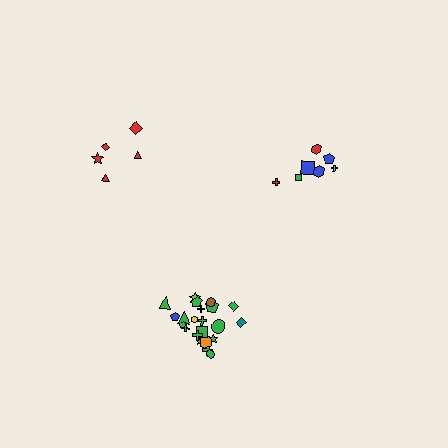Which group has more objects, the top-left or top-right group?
The top-right group.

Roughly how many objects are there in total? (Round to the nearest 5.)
Roughly 35 objects in total.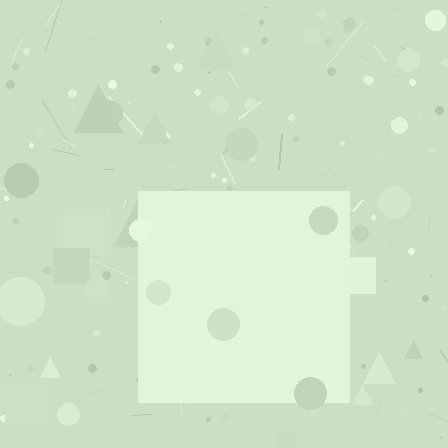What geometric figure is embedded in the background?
A square is embedded in the background.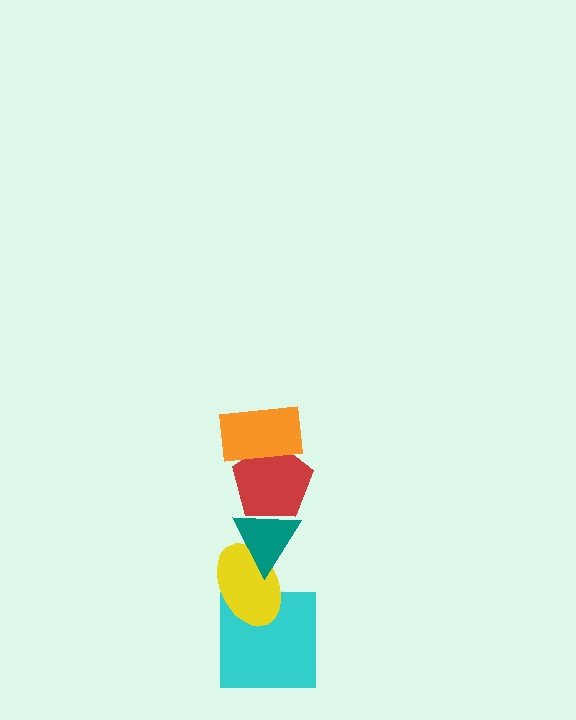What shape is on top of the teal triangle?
The red pentagon is on top of the teal triangle.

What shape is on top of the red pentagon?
The orange rectangle is on top of the red pentagon.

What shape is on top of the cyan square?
The yellow ellipse is on top of the cyan square.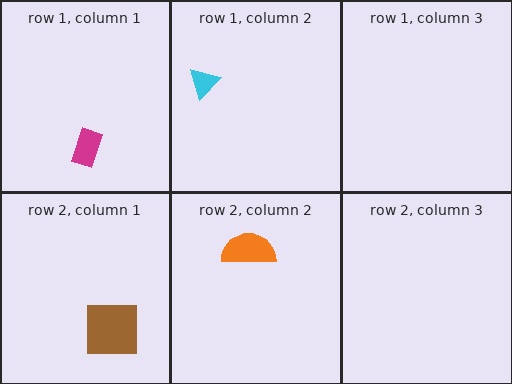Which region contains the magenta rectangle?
The row 1, column 1 region.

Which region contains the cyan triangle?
The row 1, column 2 region.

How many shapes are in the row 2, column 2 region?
1.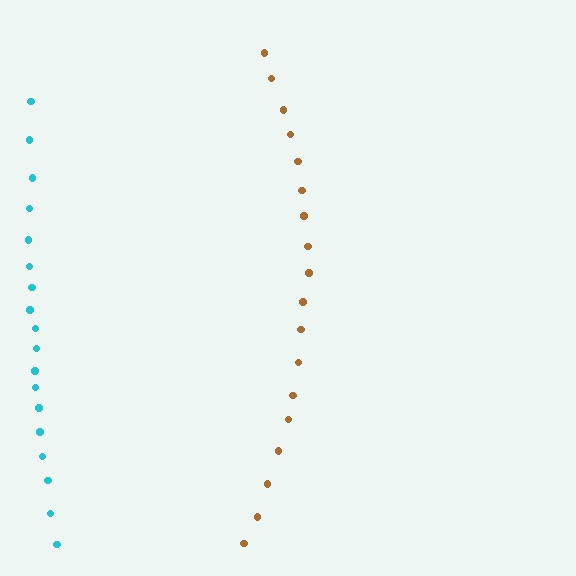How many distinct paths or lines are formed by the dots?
There are 2 distinct paths.